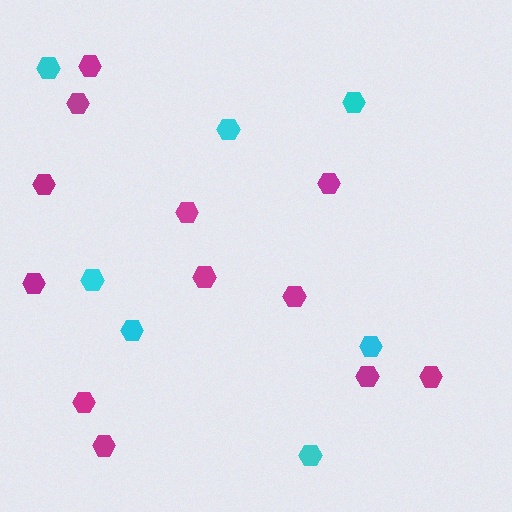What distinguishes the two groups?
There are 2 groups: one group of cyan hexagons (7) and one group of magenta hexagons (12).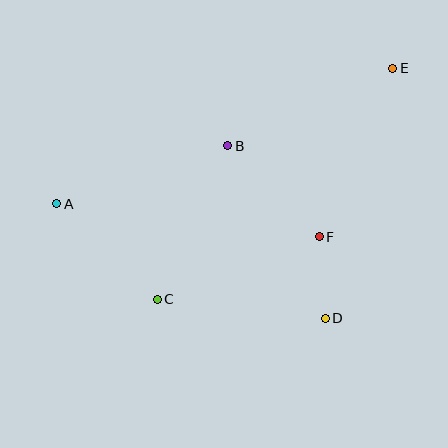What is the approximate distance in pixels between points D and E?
The distance between D and E is approximately 259 pixels.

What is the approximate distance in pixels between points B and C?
The distance between B and C is approximately 169 pixels.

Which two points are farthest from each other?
Points A and E are farthest from each other.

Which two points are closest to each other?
Points D and F are closest to each other.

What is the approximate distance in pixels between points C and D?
The distance between C and D is approximately 169 pixels.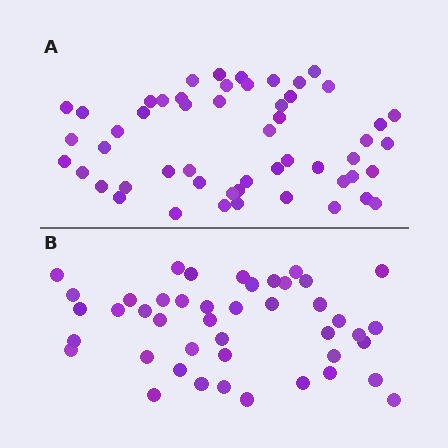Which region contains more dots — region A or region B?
Region A (the top region) has more dots.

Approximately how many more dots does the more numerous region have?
Region A has roughly 8 or so more dots than region B.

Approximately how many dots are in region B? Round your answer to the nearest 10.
About 40 dots. (The exact count is 44, which rounds to 40.)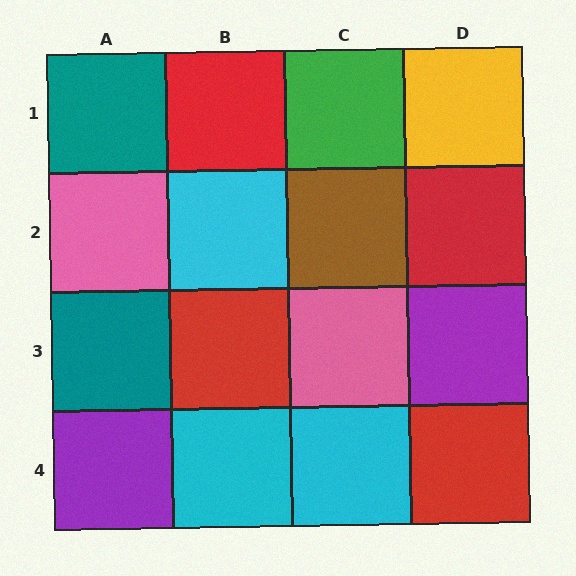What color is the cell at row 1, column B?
Red.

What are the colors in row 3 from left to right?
Teal, red, pink, purple.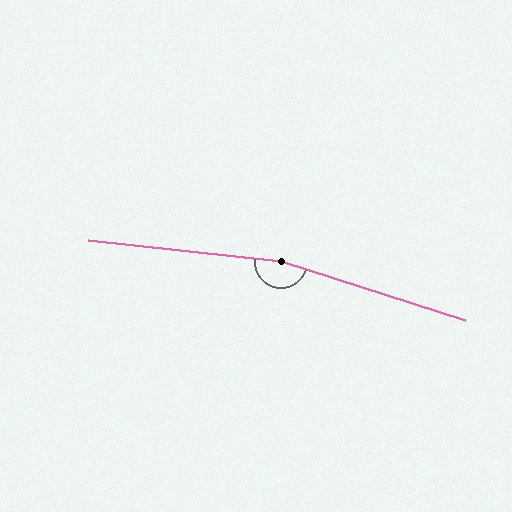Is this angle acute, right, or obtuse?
It is obtuse.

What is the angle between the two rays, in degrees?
Approximately 169 degrees.